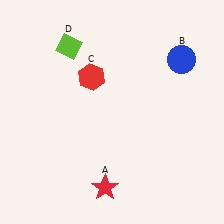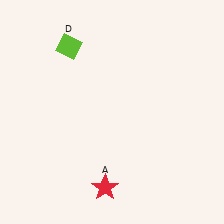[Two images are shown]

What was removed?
The blue circle (B), the red hexagon (C) were removed in Image 2.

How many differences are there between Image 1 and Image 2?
There are 2 differences between the two images.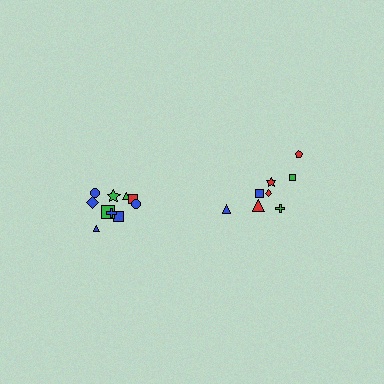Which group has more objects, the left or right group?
The left group.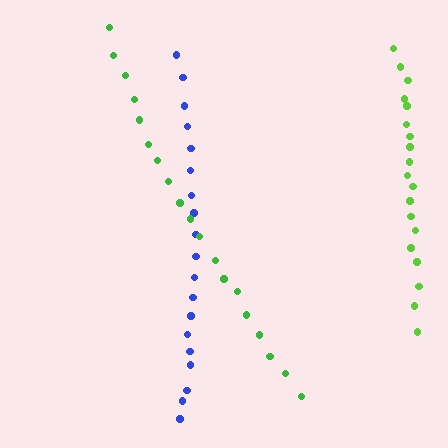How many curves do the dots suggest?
There are 3 distinct paths.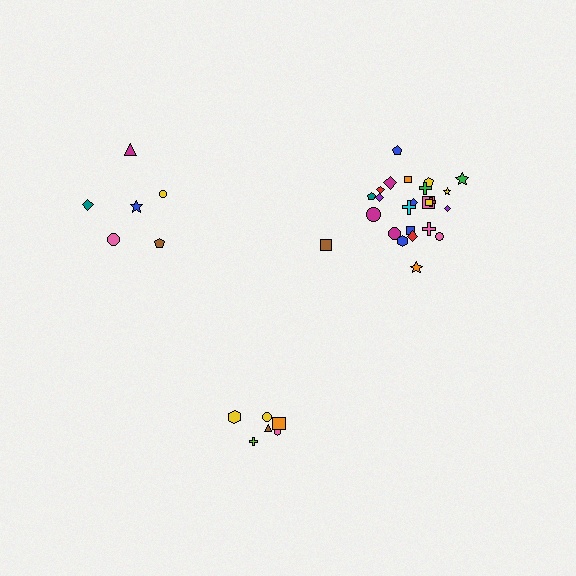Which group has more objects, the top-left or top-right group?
The top-right group.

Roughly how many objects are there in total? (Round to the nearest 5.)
Roughly 35 objects in total.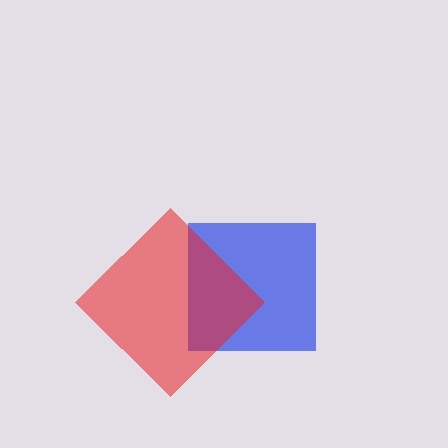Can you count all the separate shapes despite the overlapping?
Yes, there are 2 separate shapes.